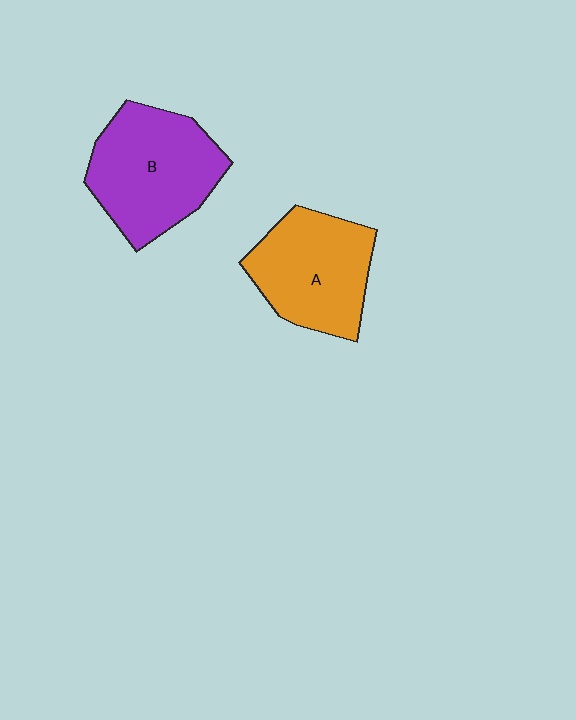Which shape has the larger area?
Shape B (purple).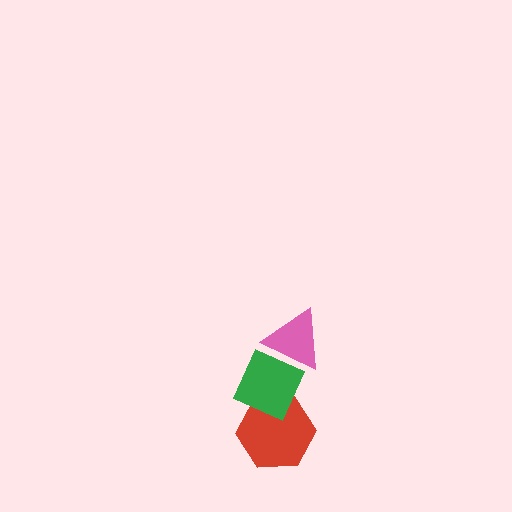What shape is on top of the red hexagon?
The green diamond is on top of the red hexagon.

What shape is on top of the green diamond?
The pink triangle is on top of the green diamond.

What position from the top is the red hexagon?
The red hexagon is 3rd from the top.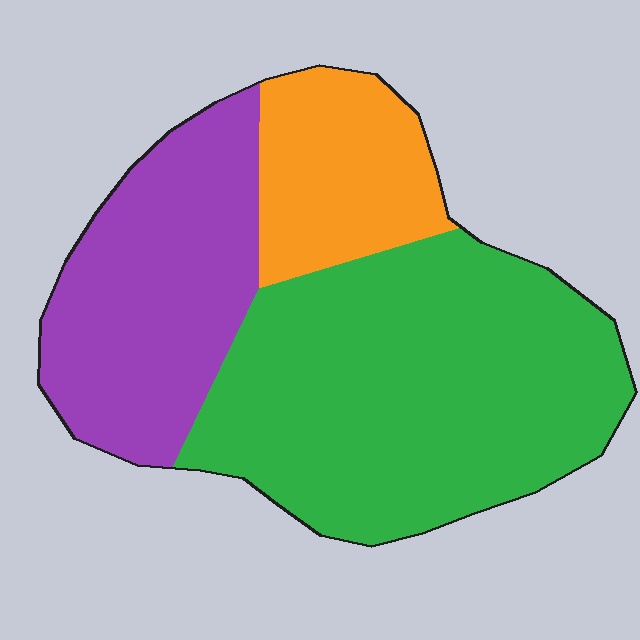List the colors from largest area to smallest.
From largest to smallest: green, purple, orange.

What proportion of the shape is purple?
Purple covers roughly 30% of the shape.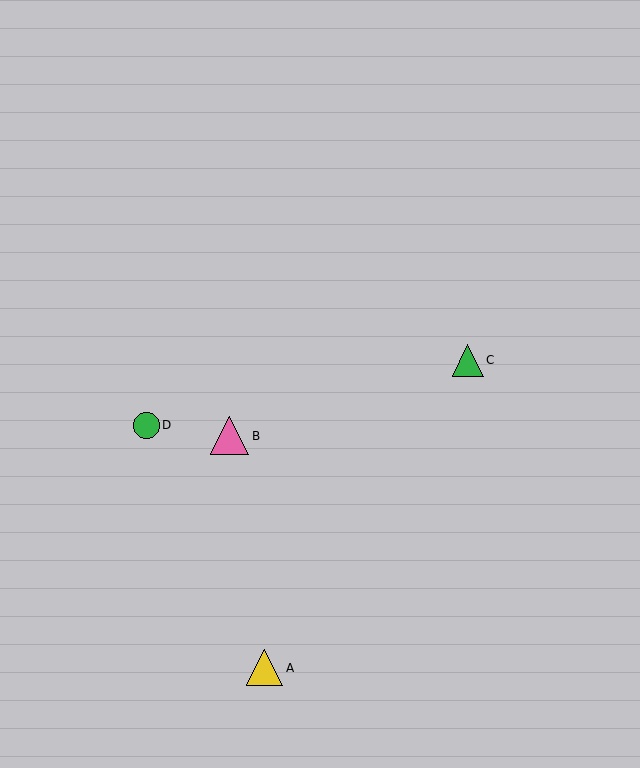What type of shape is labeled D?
Shape D is a green circle.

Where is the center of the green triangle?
The center of the green triangle is at (468, 360).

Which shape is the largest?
The pink triangle (labeled B) is the largest.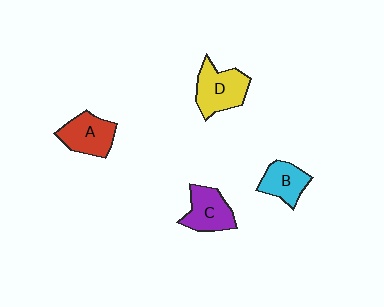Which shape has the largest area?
Shape D (yellow).